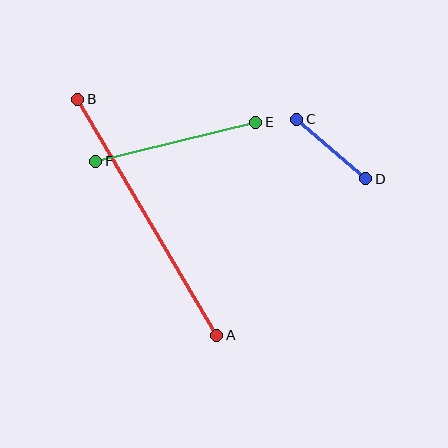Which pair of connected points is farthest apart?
Points A and B are farthest apart.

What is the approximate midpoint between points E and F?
The midpoint is at approximately (176, 142) pixels.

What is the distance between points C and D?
The distance is approximately 91 pixels.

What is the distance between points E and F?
The distance is approximately 165 pixels.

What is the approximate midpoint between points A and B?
The midpoint is at approximately (147, 217) pixels.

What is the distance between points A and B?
The distance is approximately 274 pixels.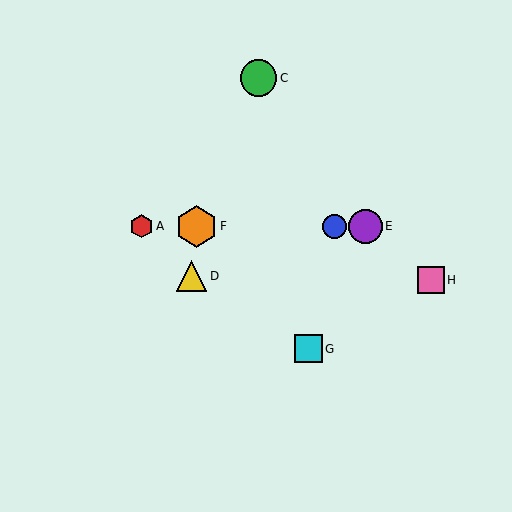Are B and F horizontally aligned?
Yes, both are at y≈226.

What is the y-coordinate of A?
Object A is at y≈226.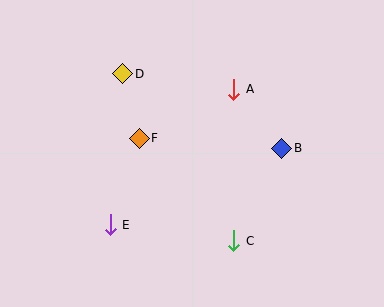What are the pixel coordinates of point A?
Point A is at (234, 89).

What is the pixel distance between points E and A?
The distance between E and A is 183 pixels.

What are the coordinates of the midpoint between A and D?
The midpoint between A and D is at (178, 81).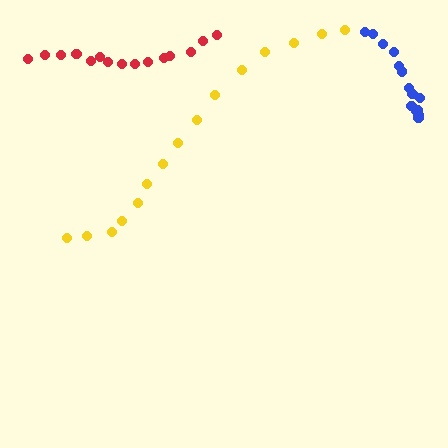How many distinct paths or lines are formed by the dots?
There are 3 distinct paths.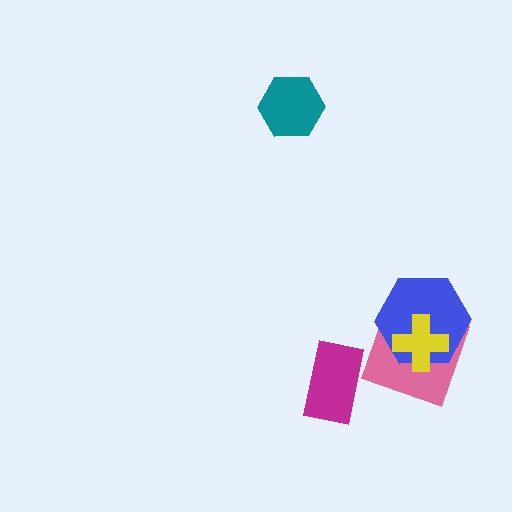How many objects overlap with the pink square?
2 objects overlap with the pink square.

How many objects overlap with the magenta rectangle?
0 objects overlap with the magenta rectangle.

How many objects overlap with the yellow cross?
2 objects overlap with the yellow cross.